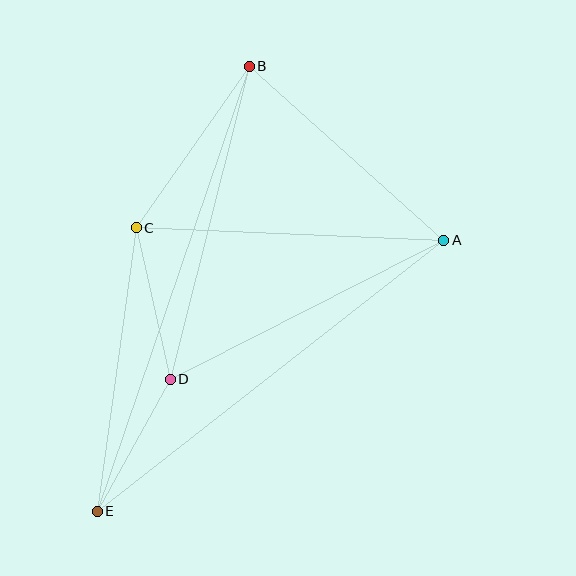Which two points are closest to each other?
Points D and E are closest to each other.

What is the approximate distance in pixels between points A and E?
The distance between A and E is approximately 440 pixels.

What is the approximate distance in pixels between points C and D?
The distance between C and D is approximately 155 pixels.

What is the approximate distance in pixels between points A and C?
The distance between A and C is approximately 308 pixels.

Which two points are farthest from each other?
Points B and E are farthest from each other.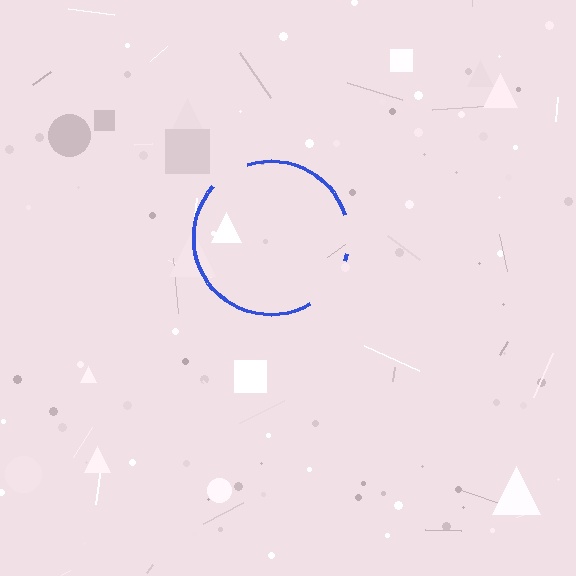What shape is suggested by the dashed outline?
The dashed outline suggests a circle.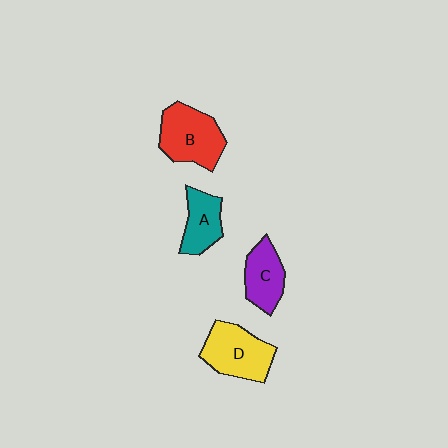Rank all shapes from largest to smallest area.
From largest to smallest: B (red), D (yellow), C (purple), A (teal).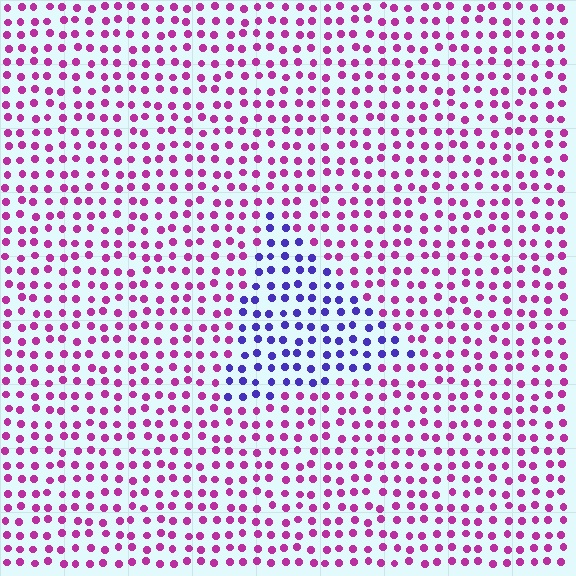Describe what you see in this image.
The image is filled with small magenta elements in a uniform arrangement. A triangle-shaped region is visible where the elements are tinted to a slightly different hue, forming a subtle color boundary.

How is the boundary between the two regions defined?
The boundary is defined purely by a slight shift in hue (about 61 degrees). Spacing, size, and orientation are identical on both sides.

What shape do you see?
I see a triangle.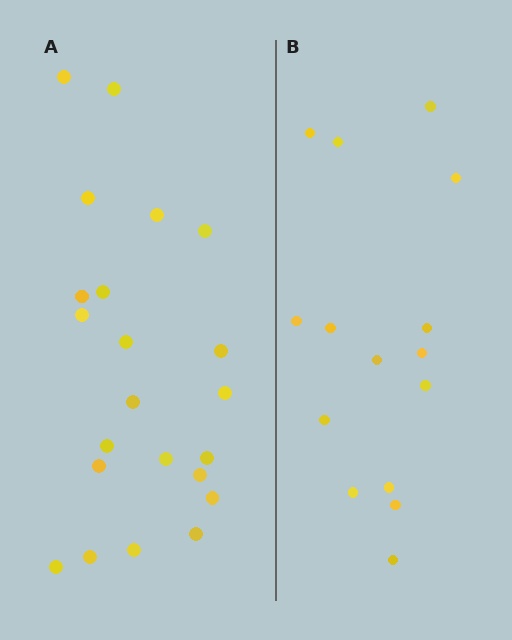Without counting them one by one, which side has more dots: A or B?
Region A (the left region) has more dots.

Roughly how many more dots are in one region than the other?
Region A has roughly 8 or so more dots than region B.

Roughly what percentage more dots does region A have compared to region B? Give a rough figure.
About 45% more.